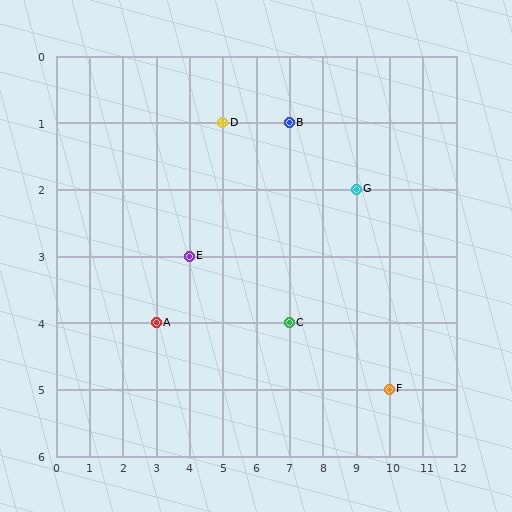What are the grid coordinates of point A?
Point A is at grid coordinates (3, 4).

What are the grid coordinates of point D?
Point D is at grid coordinates (5, 1).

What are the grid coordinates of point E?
Point E is at grid coordinates (4, 3).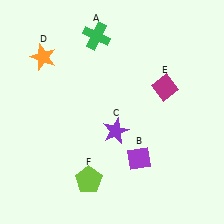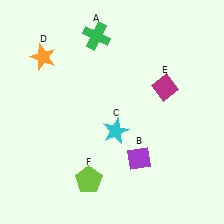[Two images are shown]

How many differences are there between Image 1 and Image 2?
There is 1 difference between the two images.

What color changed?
The star (C) changed from purple in Image 1 to cyan in Image 2.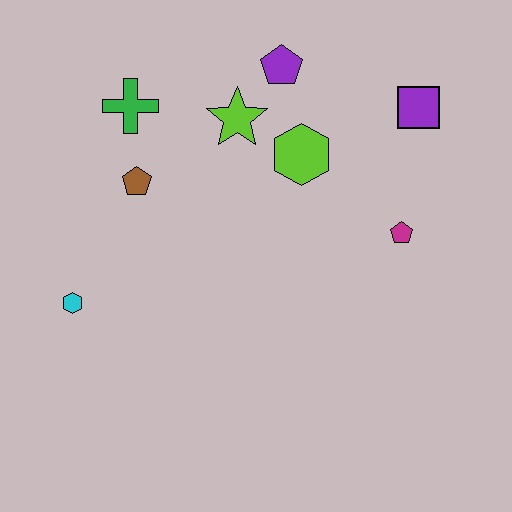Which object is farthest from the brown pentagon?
The purple square is farthest from the brown pentagon.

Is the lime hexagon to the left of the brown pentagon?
No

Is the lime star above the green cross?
No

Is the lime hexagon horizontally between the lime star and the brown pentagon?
No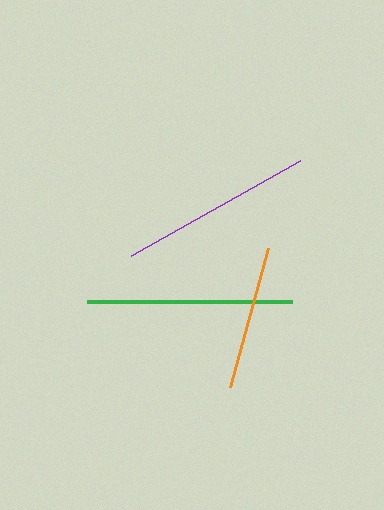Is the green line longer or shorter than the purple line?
The green line is longer than the purple line.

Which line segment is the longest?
The green line is the longest at approximately 205 pixels.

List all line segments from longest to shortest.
From longest to shortest: green, purple, orange.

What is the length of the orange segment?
The orange segment is approximately 143 pixels long.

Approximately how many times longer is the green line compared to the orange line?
The green line is approximately 1.4 times the length of the orange line.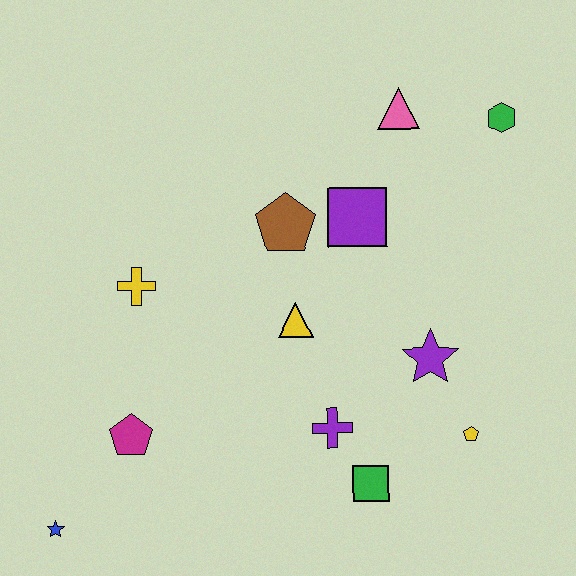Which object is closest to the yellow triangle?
The brown pentagon is closest to the yellow triangle.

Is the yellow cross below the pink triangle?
Yes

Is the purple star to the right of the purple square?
Yes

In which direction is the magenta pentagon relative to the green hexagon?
The magenta pentagon is to the left of the green hexagon.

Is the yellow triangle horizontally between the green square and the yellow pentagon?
No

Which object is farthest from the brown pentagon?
The blue star is farthest from the brown pentagon.